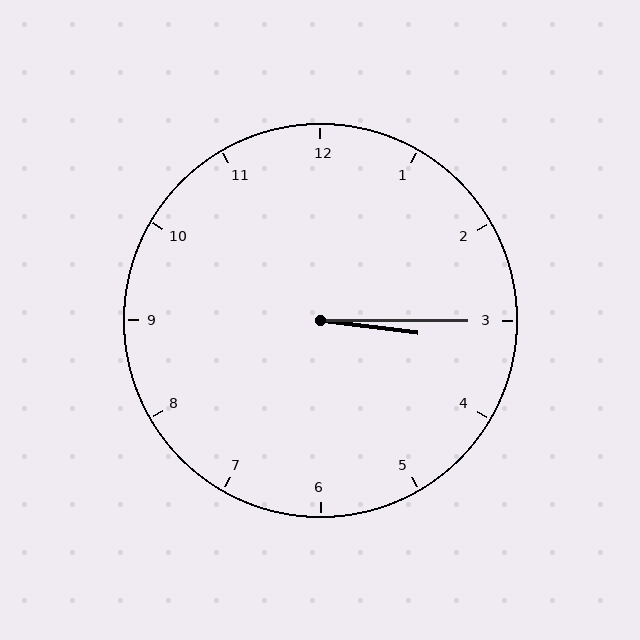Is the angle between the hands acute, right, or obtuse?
It is acute.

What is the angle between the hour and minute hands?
Approximately 8 degrees.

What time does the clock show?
3:15.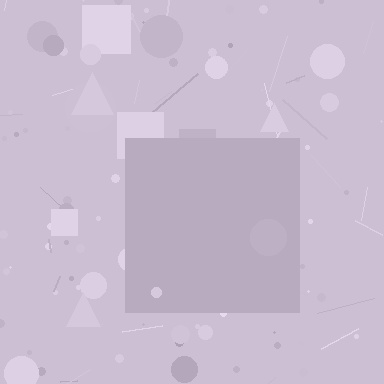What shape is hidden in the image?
A square is hidden in the image.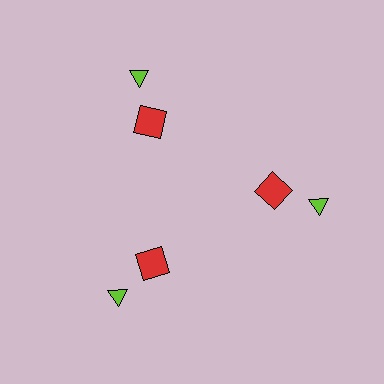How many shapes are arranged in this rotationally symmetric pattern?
There are 6 shapes, arranged in 3 groups of 2.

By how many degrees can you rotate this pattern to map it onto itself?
The pattern maps onto itself every 120 degrees of rotation.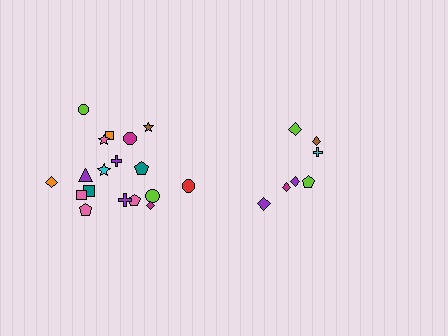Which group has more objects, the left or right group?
The left group.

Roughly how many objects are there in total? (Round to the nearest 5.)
Roughly 25 objects in total.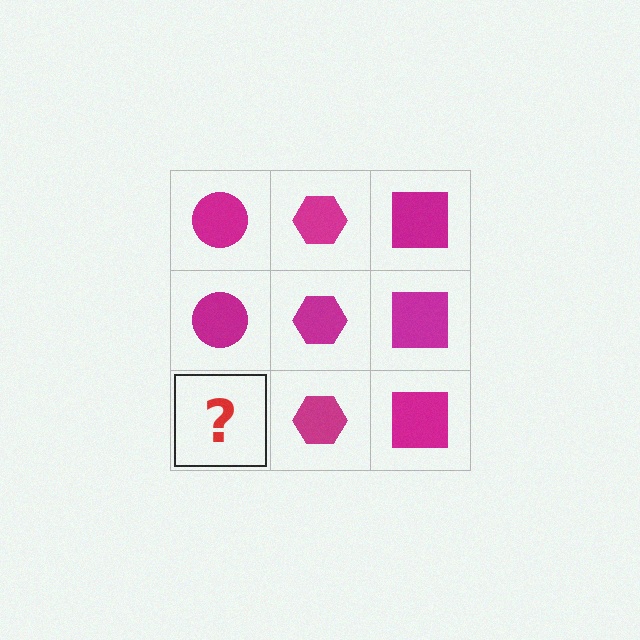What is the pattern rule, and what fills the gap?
The rule is that each column has a consistent shape. The gap should be filled with a magenta circle.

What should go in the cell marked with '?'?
The missing cell should contain a magenta circle.